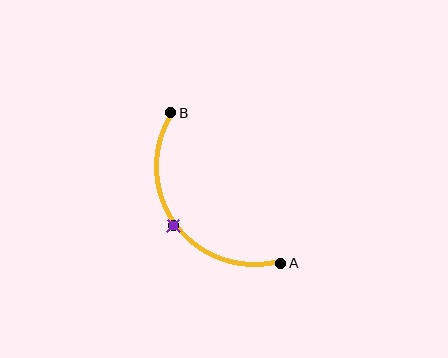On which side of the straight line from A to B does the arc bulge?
The arc bulges below and to the left of the straight line connecting A and B.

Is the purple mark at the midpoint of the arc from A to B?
Yes. The purple mark lies on the arc at equal arc-length from both A and B — it is the arc midpoint.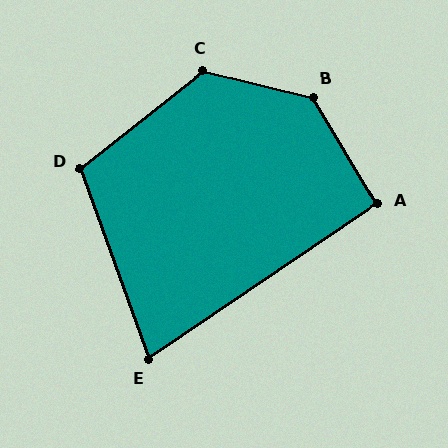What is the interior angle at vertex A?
Approximately 93 degrees (approximately right).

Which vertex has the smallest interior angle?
E, at approximately 76 degrees.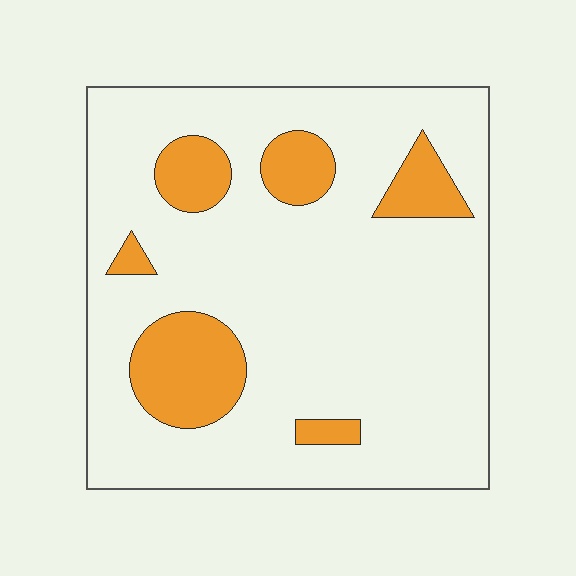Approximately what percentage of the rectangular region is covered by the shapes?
Approximately 15%.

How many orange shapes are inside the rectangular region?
6.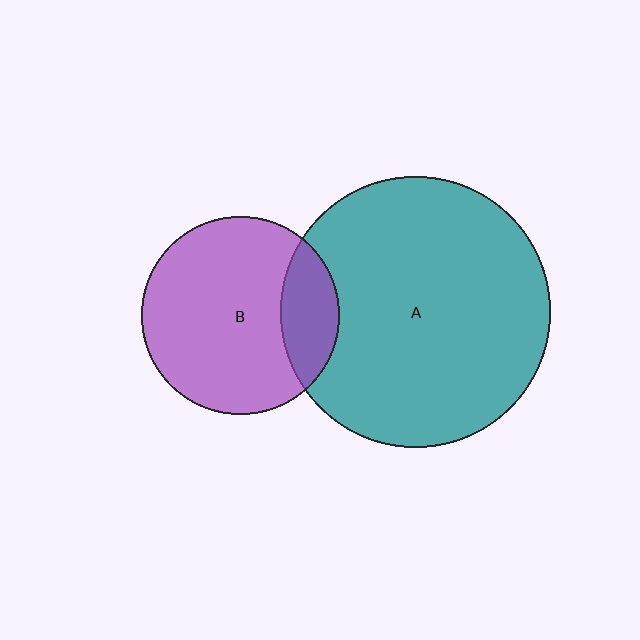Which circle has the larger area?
Circle A (teal).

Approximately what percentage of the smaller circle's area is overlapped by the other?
Approximately 20%.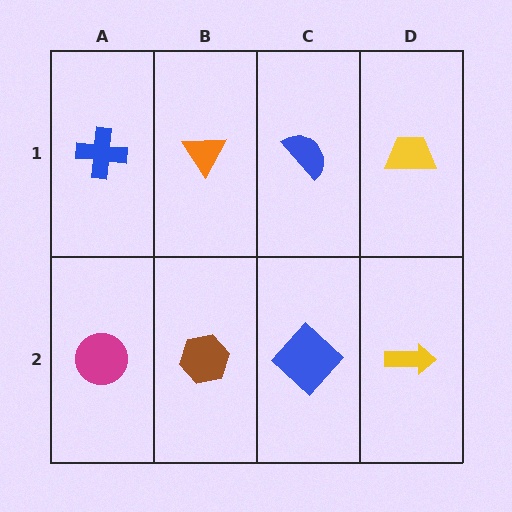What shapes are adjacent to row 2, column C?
A blue semicircle (row 1, column C), a brown hexagon (row 2, column B), a yellow arrow (row 2, column D).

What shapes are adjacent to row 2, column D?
A yellow trapezoid (row 1, column D), a blue diamond (row 2, column C).